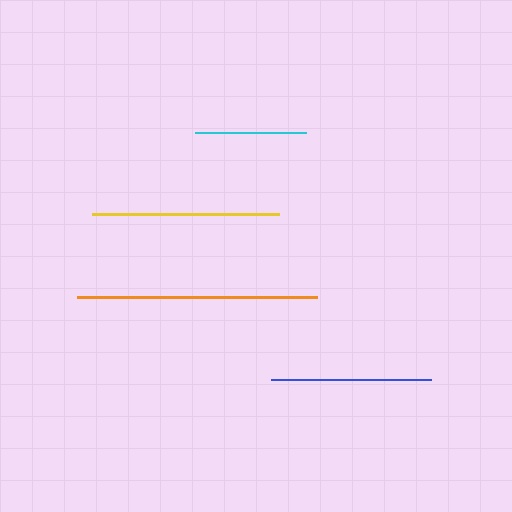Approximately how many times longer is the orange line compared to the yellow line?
The orange line is approximately 1.3 times the length of the yellow line.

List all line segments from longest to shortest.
From longest to shortest: orange, yellow, blue, cyan.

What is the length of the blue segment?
The blue segment is approximately 161 pixels long.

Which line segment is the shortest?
The cyan line is the shortest at approximately 111 pixels.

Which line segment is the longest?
The orange line is the longest at approximately 240 pixels.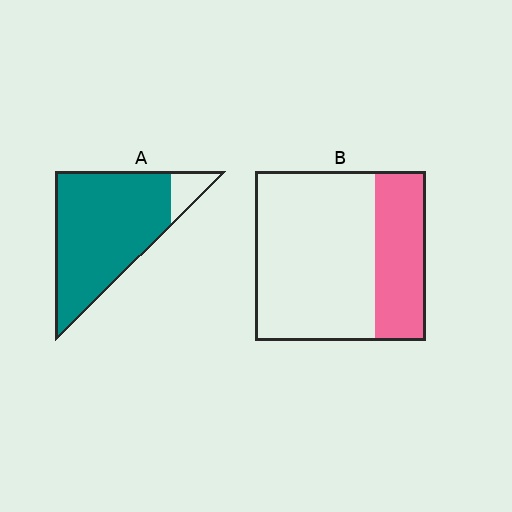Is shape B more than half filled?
No.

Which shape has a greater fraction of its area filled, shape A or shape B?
Shape A.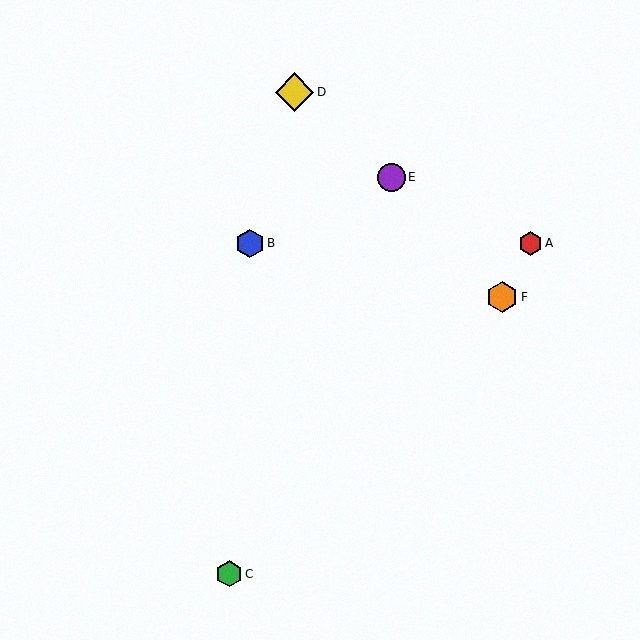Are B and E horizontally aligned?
No, B is at y≈243 and E is at y≈177.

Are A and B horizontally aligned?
Yes, both are at y≈243.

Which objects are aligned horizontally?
Objects A, B are aligned horizontally.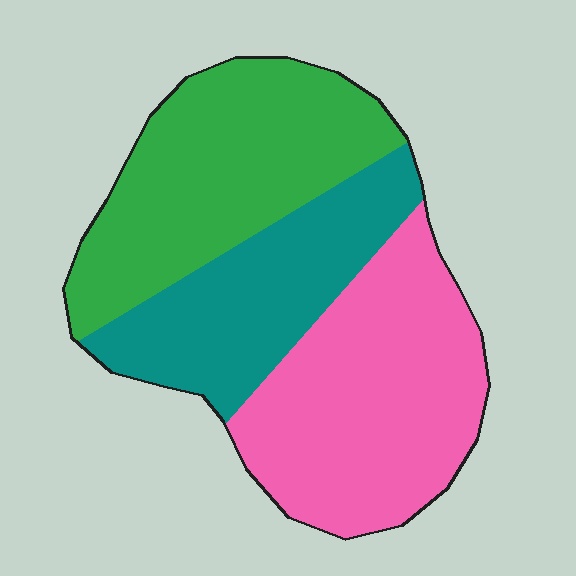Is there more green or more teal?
Green.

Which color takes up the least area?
Teal, at roughly 25%.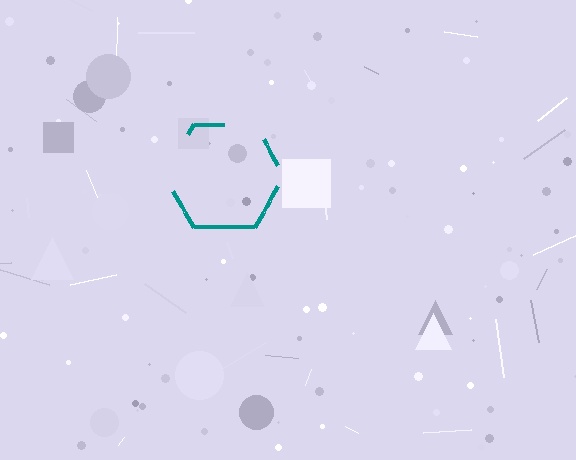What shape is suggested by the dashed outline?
The dashed outline suggests a hexagon.